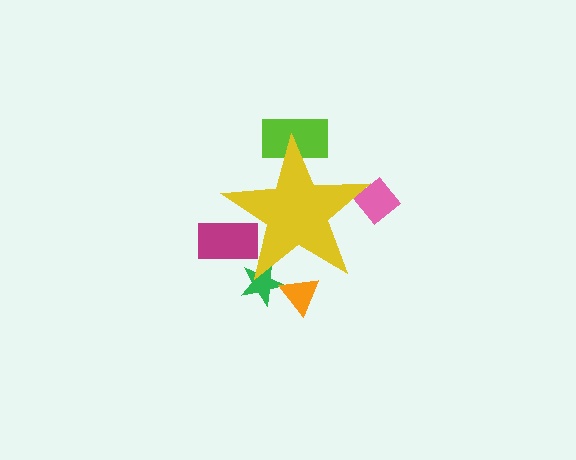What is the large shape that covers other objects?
A yellow star.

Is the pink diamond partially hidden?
Yes, the pink diamond is partially hidden behind the yellow star.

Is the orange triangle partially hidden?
Yes, the orange triangle is partially hidden behind the yellow star.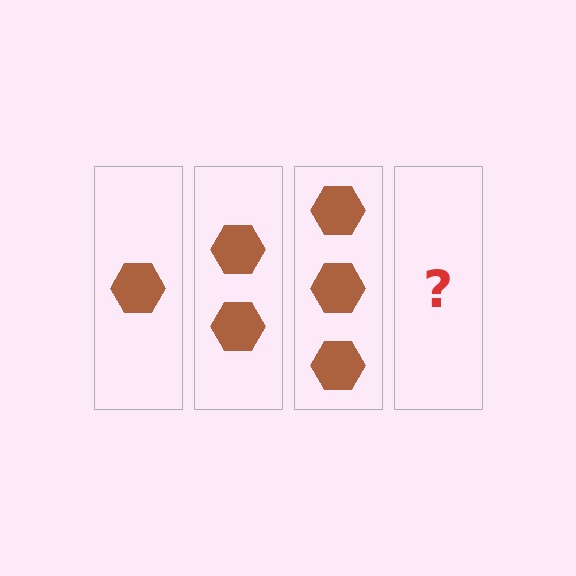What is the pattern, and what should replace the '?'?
The pattern is that each step adds one more hexagon. The '?' should be 4 hexagons.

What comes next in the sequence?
The next element should be 4 hexagons.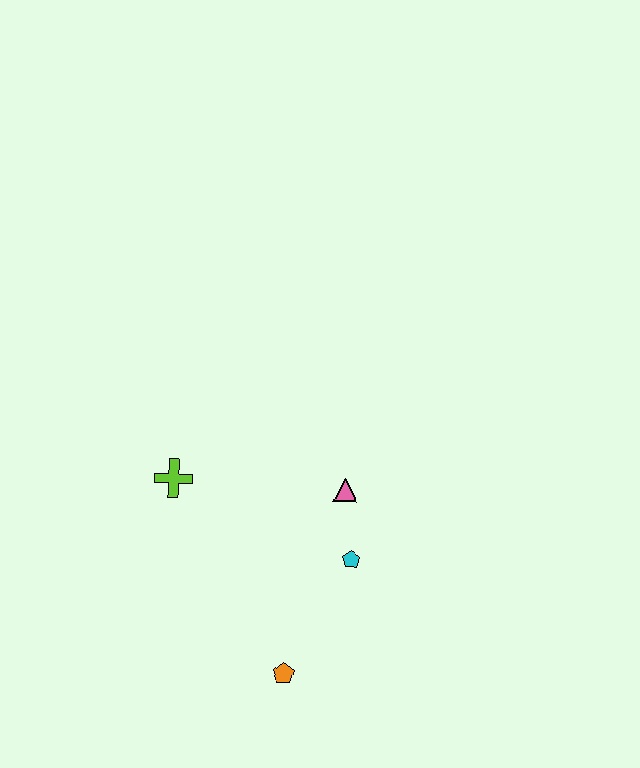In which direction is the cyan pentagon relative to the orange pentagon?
The cyan pentagon is above the orange pentagon.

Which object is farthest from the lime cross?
The orange pentagon is farthest from the lime cross.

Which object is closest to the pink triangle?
The cyan pentagon is closest to the pink triangle.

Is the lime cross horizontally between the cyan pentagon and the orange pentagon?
No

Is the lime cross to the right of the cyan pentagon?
No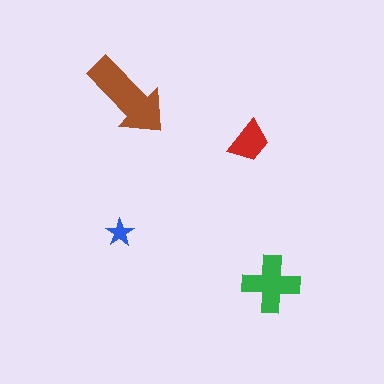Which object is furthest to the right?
The green cross is rightmost.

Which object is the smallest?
The blue star.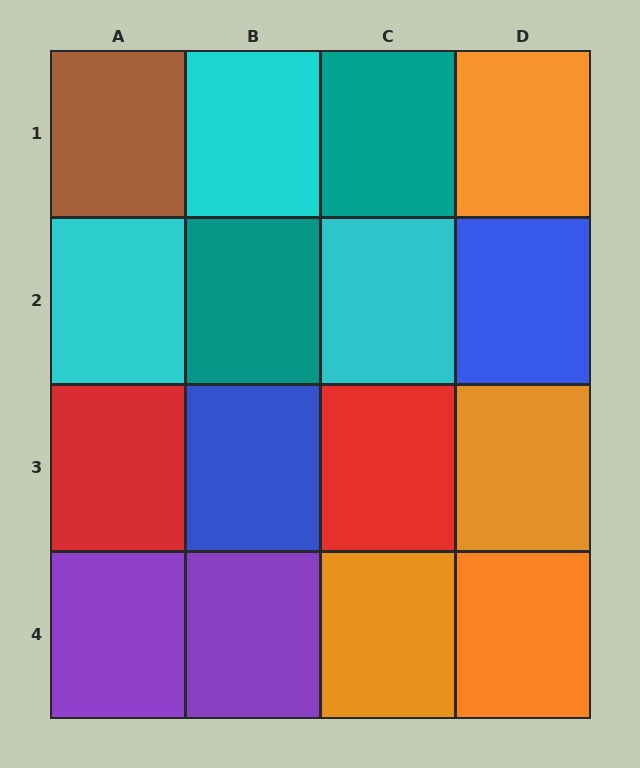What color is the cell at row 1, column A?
Brown.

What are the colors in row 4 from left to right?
Purple, purple, orange, orange.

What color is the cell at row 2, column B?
Teal.